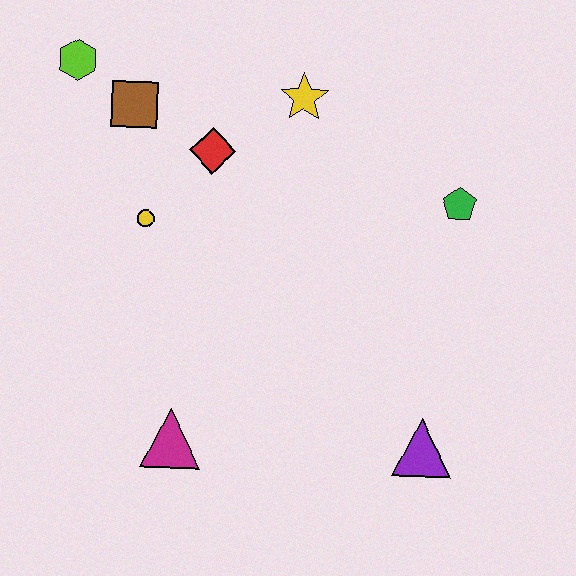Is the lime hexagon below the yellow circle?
No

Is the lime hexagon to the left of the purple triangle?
Yes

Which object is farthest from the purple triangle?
The lime hexagon is farthest from the purple triangle.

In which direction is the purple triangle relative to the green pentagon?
The purple triangle is below the green pentagon.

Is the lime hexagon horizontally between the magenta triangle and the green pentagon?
No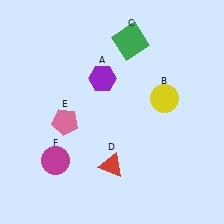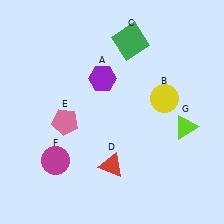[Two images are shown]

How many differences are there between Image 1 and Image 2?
There is 1 difference between the two images.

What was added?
A lime triangle (G) was added in Image 2.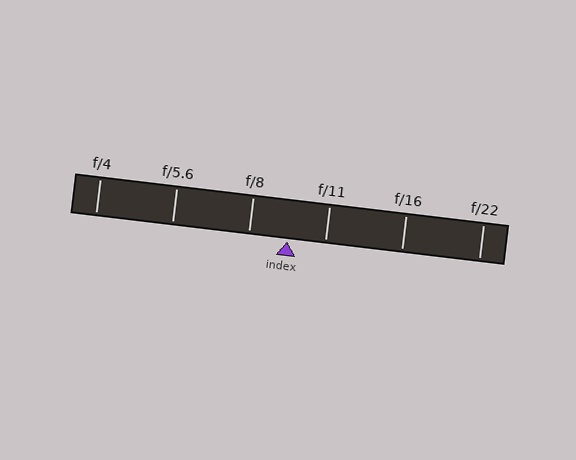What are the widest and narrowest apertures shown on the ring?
The widest aperture shown is f/4 and the narrowest is f/22.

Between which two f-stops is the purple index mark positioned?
The index mark is between f/8 and f/11.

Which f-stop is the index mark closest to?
The index mark is closest to f/11.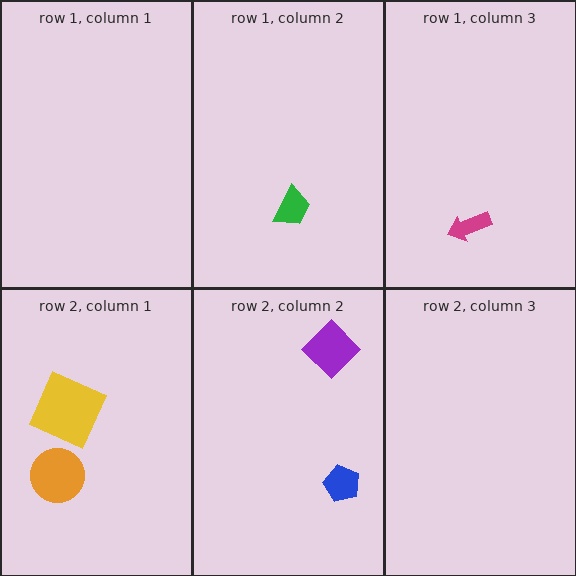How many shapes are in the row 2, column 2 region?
2.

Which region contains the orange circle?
The row 2, column 1 region.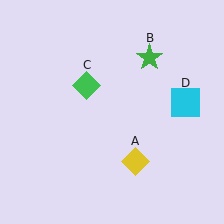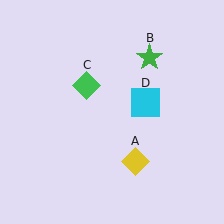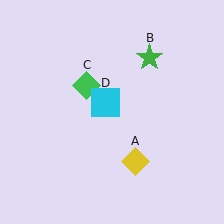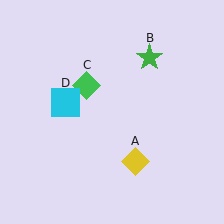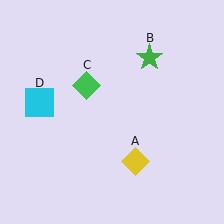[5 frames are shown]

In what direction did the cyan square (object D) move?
The cyan square (object D) moved left.